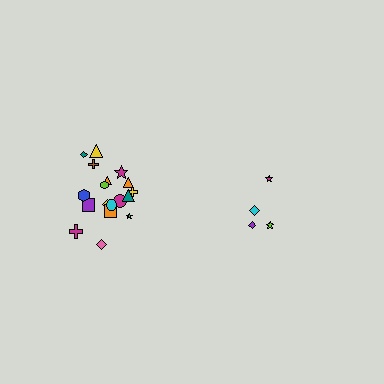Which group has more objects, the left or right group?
The left group.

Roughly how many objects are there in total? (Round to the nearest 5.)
Roughly 20 objects in total.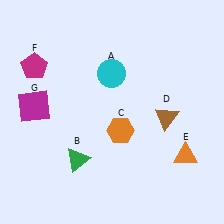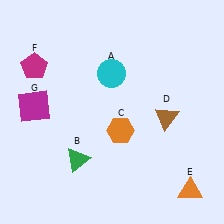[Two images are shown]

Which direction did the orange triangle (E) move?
The orange triangle (E) moved down.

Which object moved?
The orange triangle (E) moved down.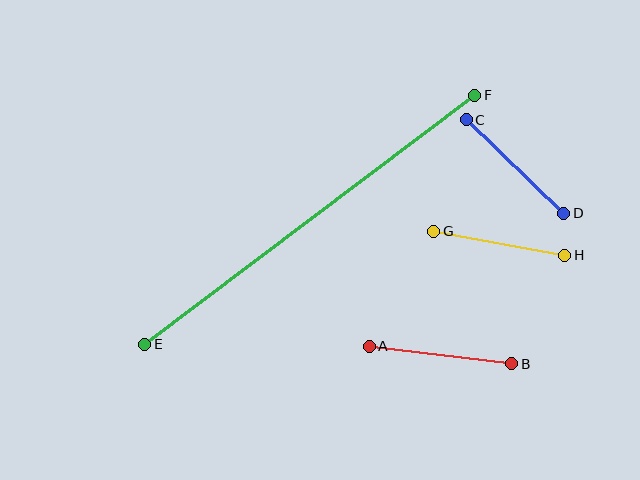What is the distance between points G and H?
The distance is approximately 133 pixels.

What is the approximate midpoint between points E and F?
The midpoint is at approximately (310, 220) pixels.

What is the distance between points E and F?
The distance is approximately 413 pixels.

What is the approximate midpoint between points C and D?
The midpoint is at approximately (515, 167) pixels.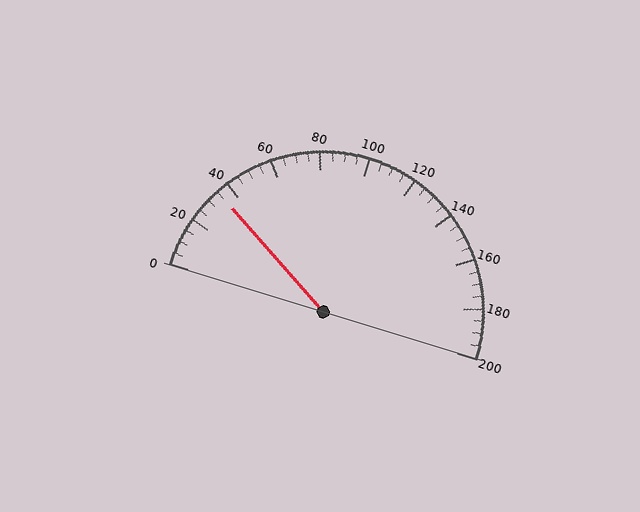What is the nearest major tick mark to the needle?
The nearest major tick mark is 40.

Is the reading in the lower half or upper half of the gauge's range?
The reading is in the lower half of the range (0 to 200).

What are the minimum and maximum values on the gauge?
The gauge ranges from 0 to 200.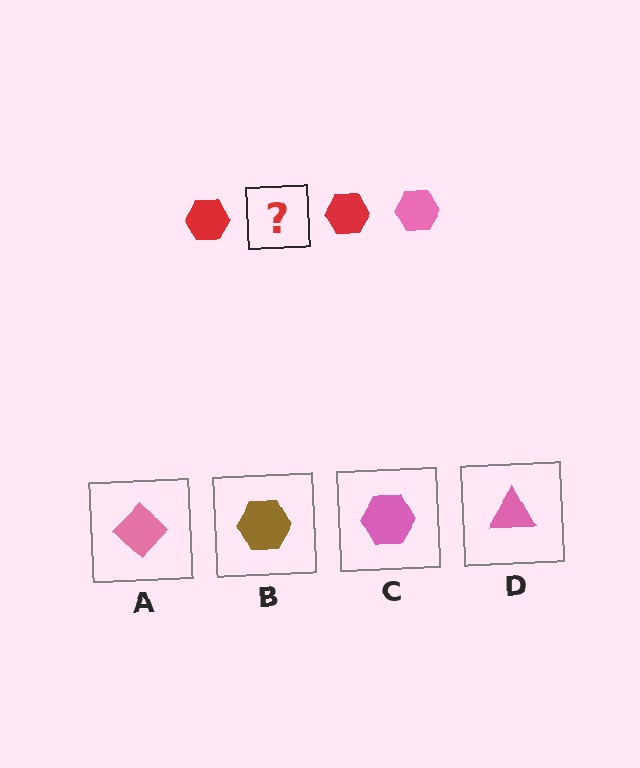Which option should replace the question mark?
Option C.